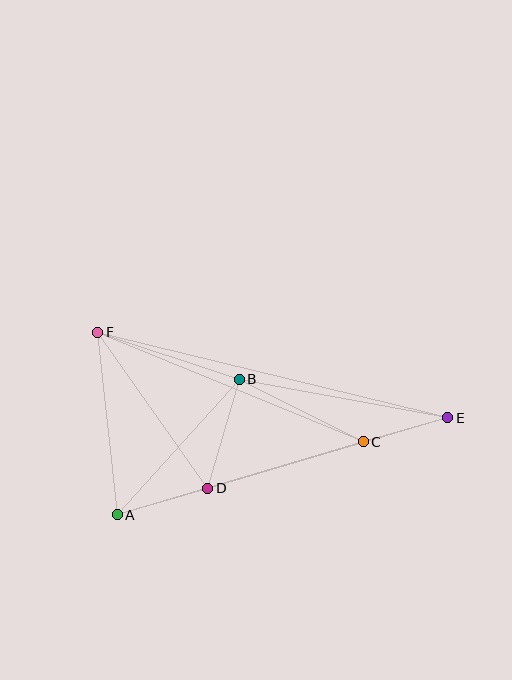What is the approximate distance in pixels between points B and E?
The distance between B and E is approximately 212 pixels.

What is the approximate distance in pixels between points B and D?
The distance between B and D is approximately 114 pixels.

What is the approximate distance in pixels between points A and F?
The distance between A and F is approximately 184 pixels.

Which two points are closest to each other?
Points C and E are closest to each other.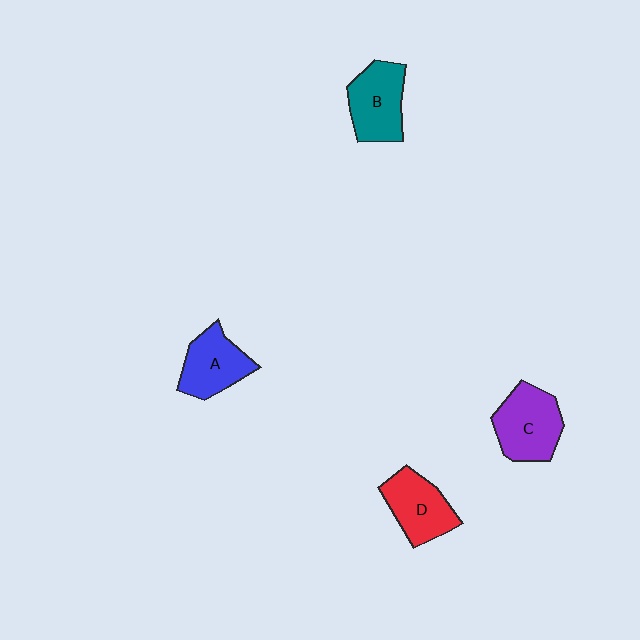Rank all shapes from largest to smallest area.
From largest to smallest: C (purple), B (teal), D (red), A (blue).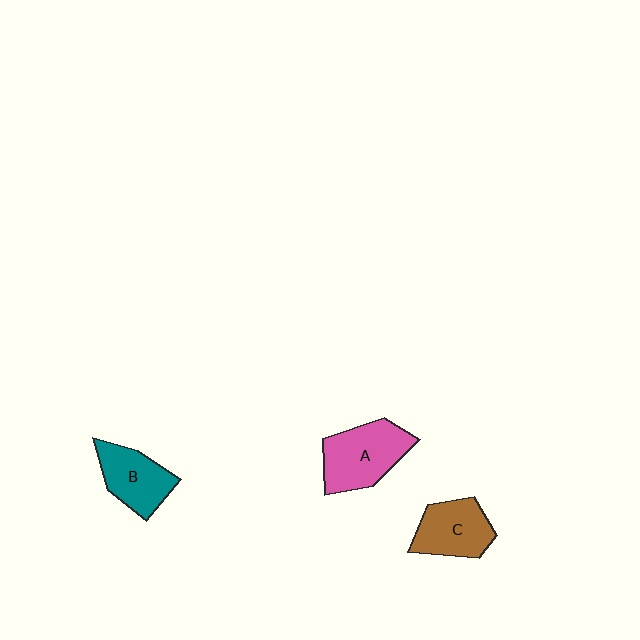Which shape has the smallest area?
Shape B (teal).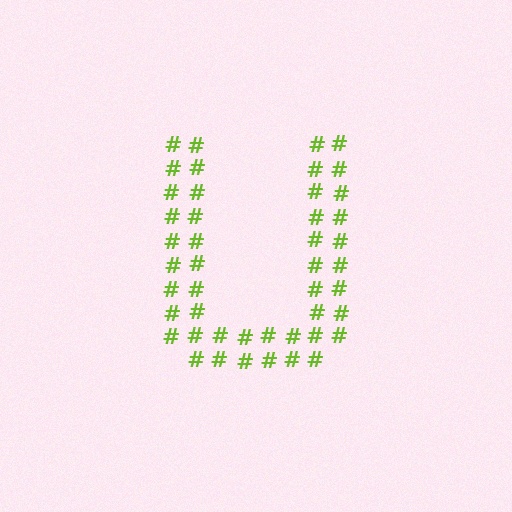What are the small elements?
The small elements are hash symbols.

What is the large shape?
The large shape is the letter U.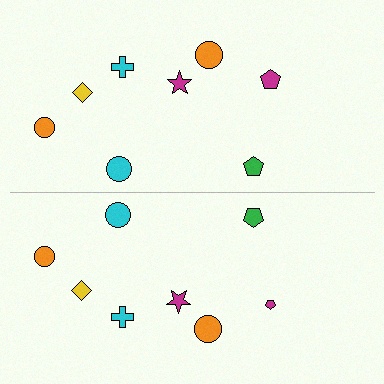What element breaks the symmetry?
The magenta pentagon on the bottom side has a different size than its mirror counterpart.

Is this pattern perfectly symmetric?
No, the pattern is not perfectly symmetric. The magenta pentagon on the bottom side has a different size than its mirror counterpart.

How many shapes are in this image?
There are 16 shapes in this image.